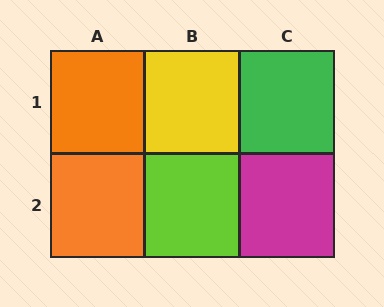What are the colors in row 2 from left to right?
Orange, lime, magenta.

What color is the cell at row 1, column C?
Green.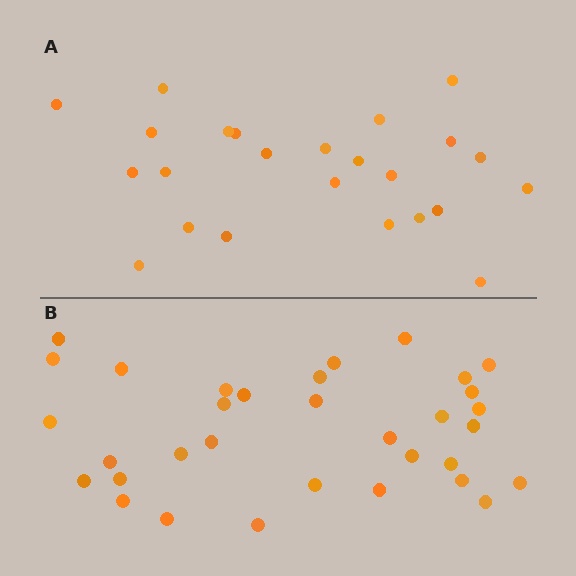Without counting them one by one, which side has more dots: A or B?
Region B (the bottom region) has more dots.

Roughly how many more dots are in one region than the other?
Region B has roughly 8 or so more dots than region A.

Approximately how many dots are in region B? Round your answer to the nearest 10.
About 30 dots. (The exact count is 33, which rounds to 30.)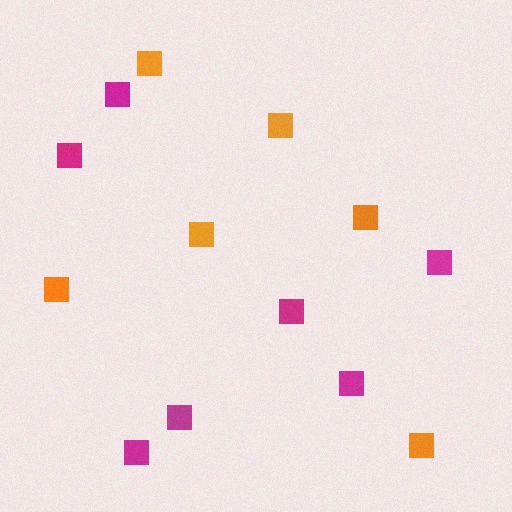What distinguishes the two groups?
There are 2 groups: one group of orange squares (6) and one group of magenta squares (7).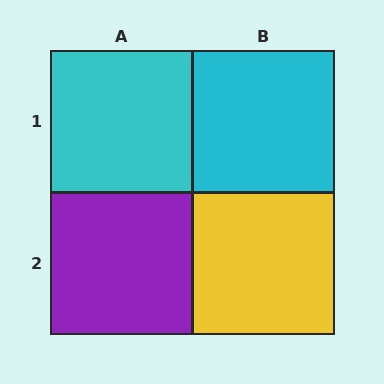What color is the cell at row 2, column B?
Yellow.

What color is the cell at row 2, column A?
Purple.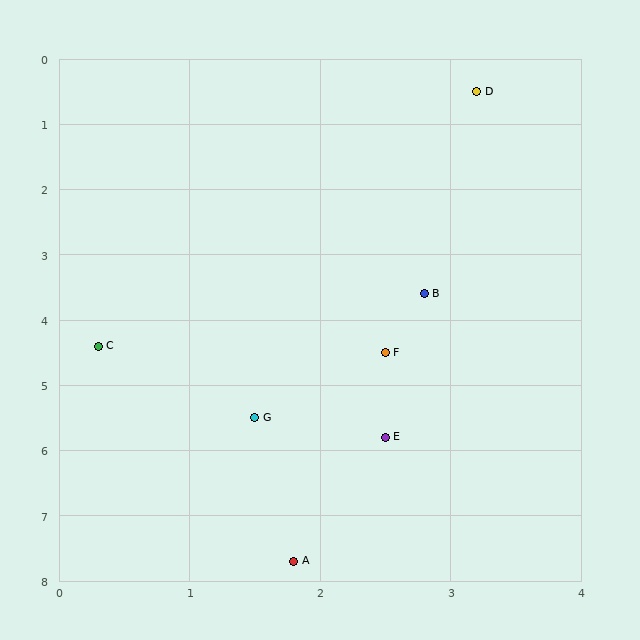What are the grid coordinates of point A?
Point A is at approximately (1.8, 7.7).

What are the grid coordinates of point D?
Point D is at approximately (3.2, 0.5).